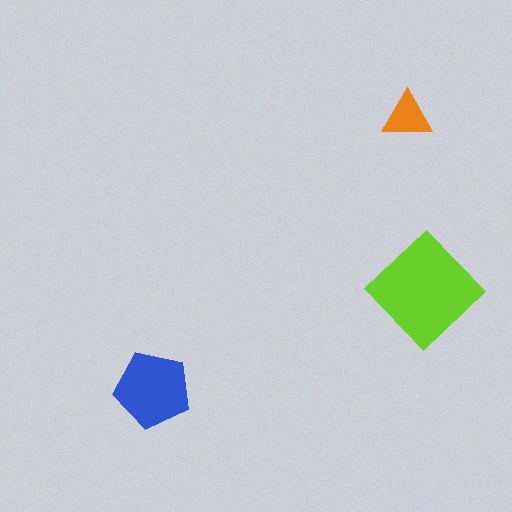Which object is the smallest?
The orange triangle.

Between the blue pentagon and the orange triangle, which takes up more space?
The blue pentagon.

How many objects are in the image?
There are 3 objects in the image.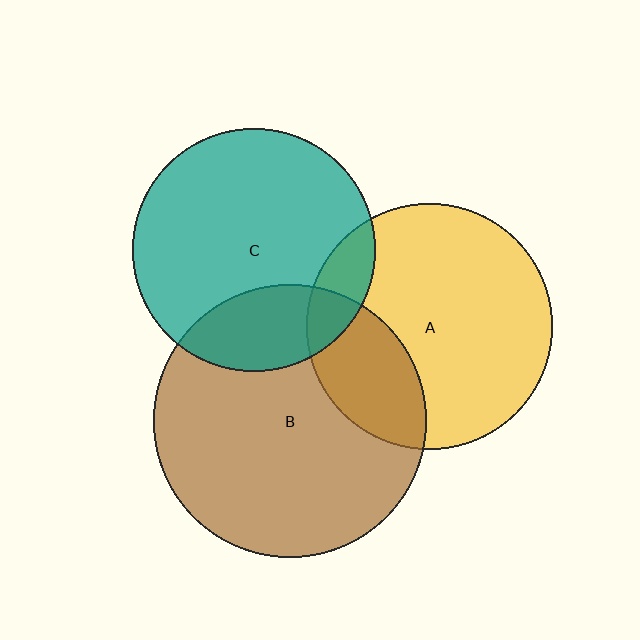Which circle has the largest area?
Circle B (brown).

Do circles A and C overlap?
Yes.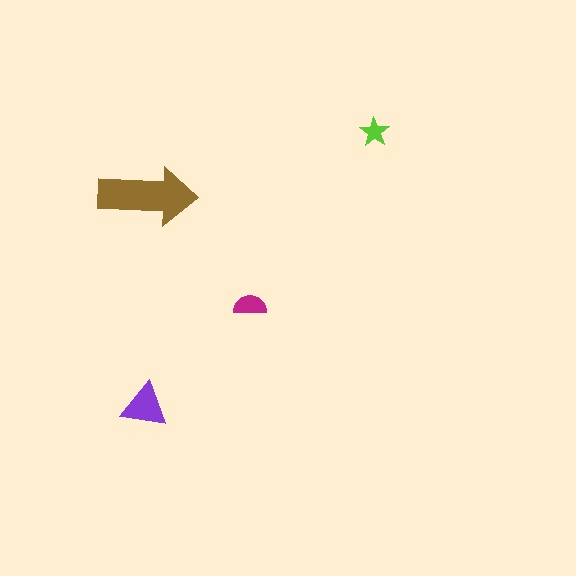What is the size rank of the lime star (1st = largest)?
4th.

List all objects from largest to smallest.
The brown arrow, the purple triangle, the magenta semicircle, the lime star.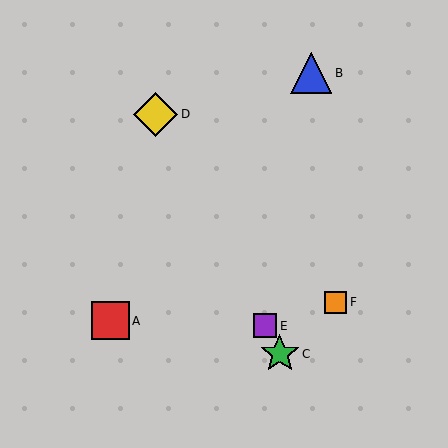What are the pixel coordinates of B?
Object B is at (311, 73).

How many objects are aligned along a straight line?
3 objects (C, D, E) are aligned along a straight line.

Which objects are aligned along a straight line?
Objects C, D, E are aligned along a straight line.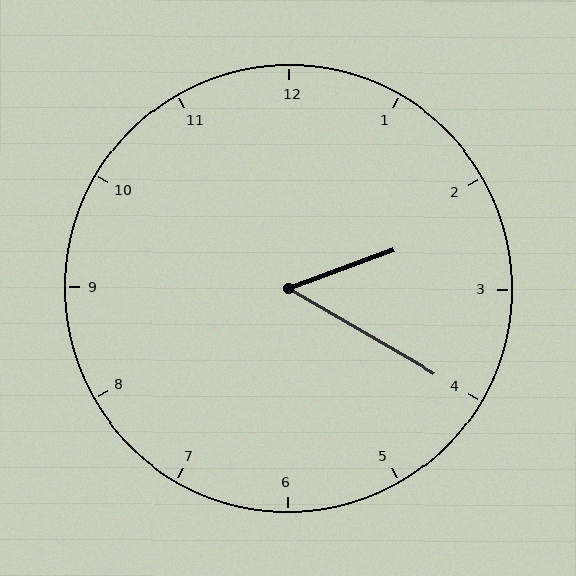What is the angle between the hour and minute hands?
Approximately 50 degrees.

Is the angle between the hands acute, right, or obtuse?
It is acute.